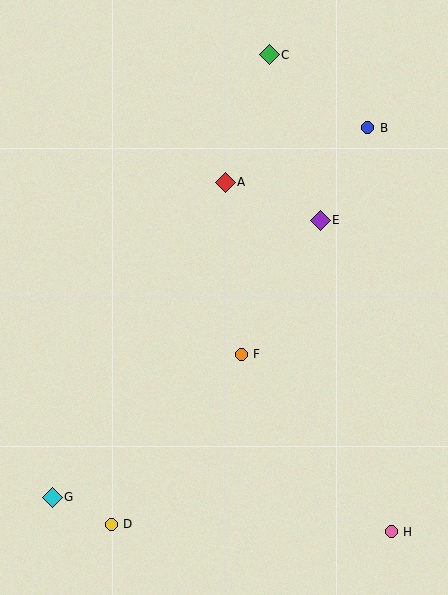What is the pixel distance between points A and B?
The distance between A and B is 152 pixels.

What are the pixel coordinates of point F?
Point F is at (241, 354).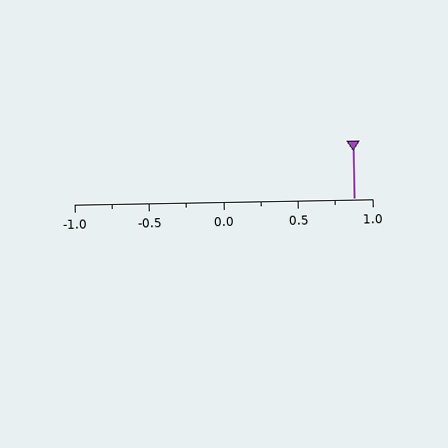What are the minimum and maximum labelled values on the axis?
The axis runs from -1.0 to 1.0.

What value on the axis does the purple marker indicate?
The marker indicates approximately 0.88.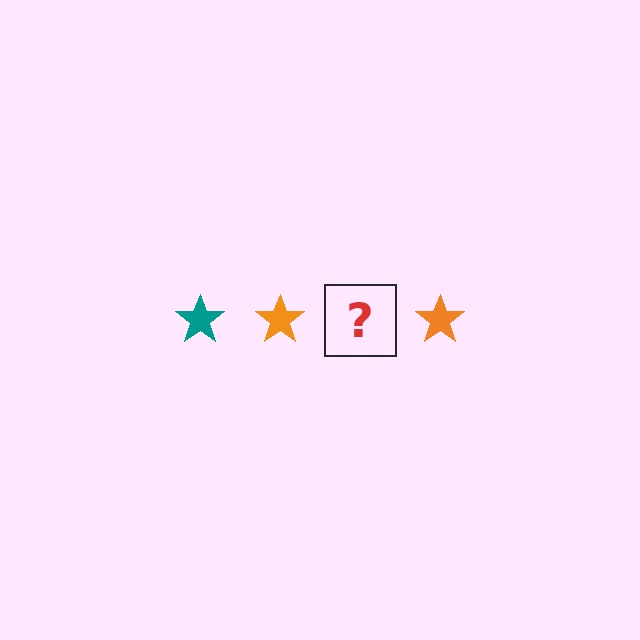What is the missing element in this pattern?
The missing element is a teal star.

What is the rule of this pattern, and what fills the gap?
The rule is that the pattern cycles through teal, orange stars. The gap should be filled with a teal star.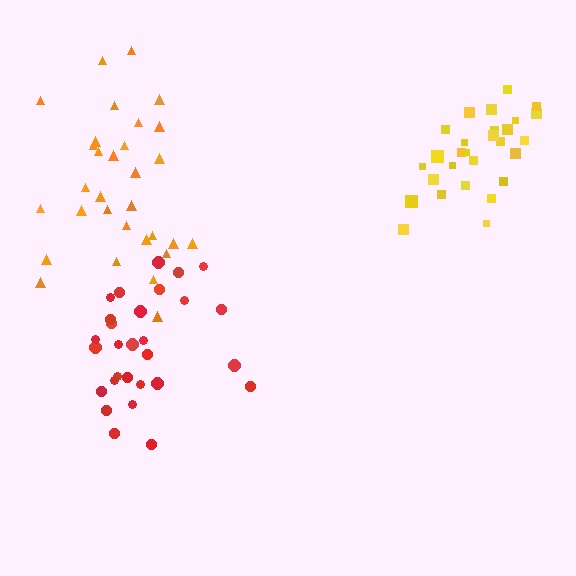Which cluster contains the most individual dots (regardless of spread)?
Orange (31).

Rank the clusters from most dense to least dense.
yellow, red, orange.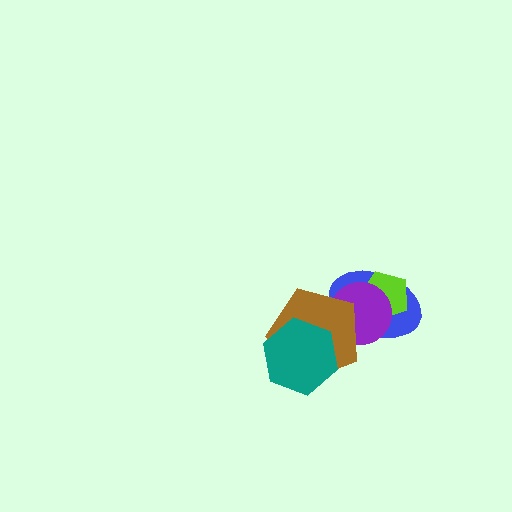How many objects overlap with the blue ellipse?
3 objects overlap with the blue ellipse.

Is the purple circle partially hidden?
Yes, it is partially covered by another shape.